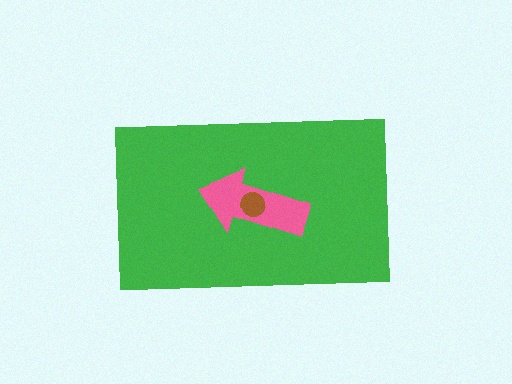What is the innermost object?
The brown circle.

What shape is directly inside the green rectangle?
The pink arrow.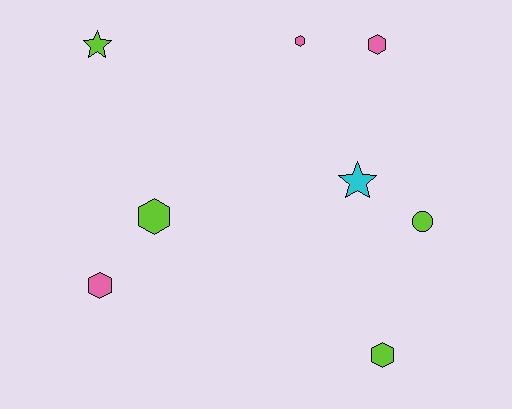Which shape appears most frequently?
Hexagon, with 5 objects.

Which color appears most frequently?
Lime, with 4 objects.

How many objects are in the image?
There are 8 objects.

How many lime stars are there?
There is 1 lime star.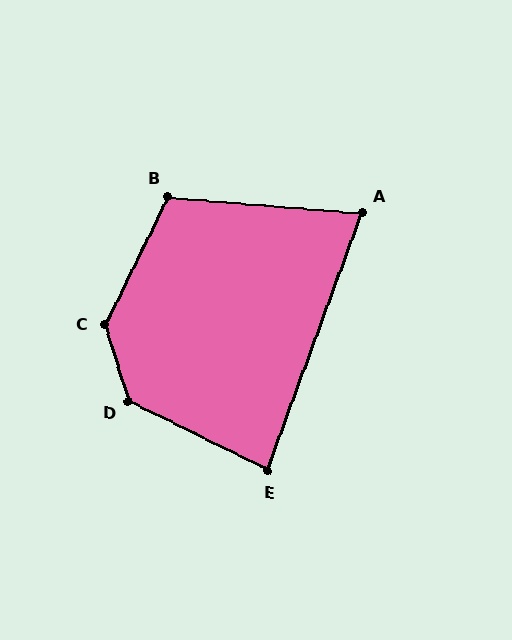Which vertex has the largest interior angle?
C, at approximately 137 degrees.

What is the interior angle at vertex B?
Approximately 112 degrees (obtuse).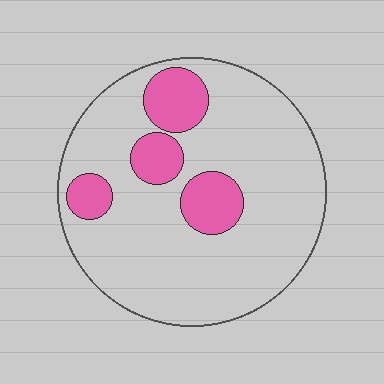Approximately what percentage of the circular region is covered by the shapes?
Approximately 20%.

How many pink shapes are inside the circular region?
4.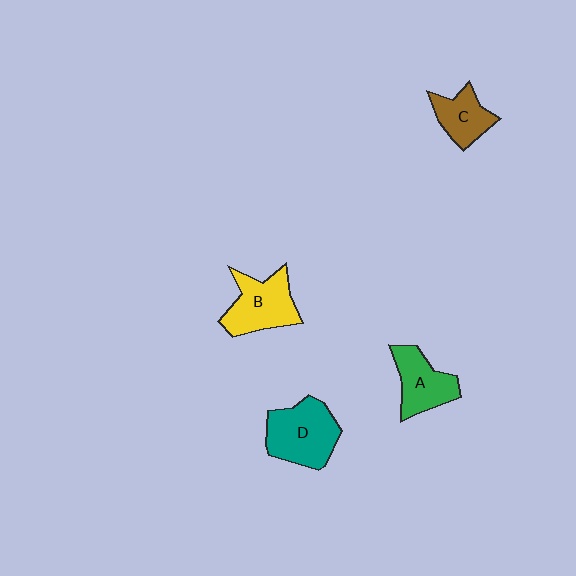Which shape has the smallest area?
Shape C (brown).